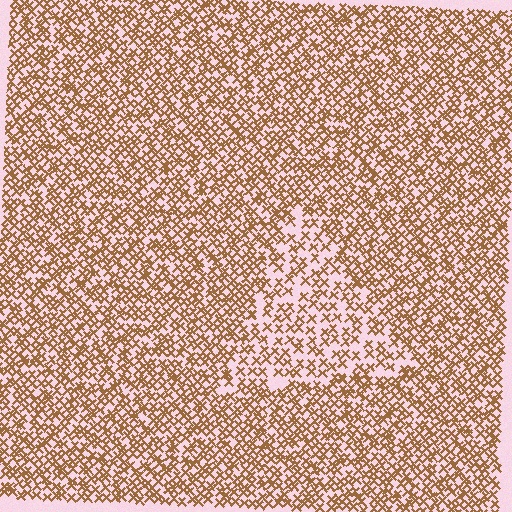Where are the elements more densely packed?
The elements are more densely packed outside the triangle boundary.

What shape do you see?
I see a triangle.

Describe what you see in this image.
The image contains small brown elements arranged at two different densities. A triangle-shaped region is visible where the elements are less densely packed than the surrounding area.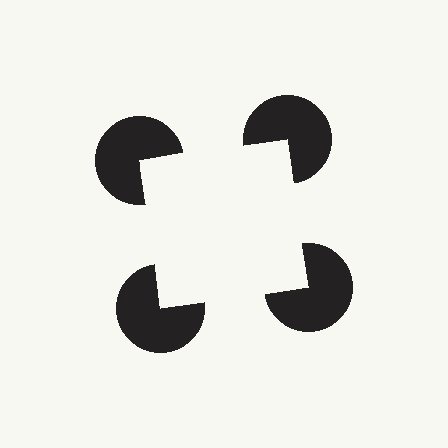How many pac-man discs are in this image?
There are 4 — one at each vertex of the illusory square.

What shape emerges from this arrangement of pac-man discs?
An illusory square — its edges are inferred from the aligned wedge cuts in the pac-man discs, not physically drawn.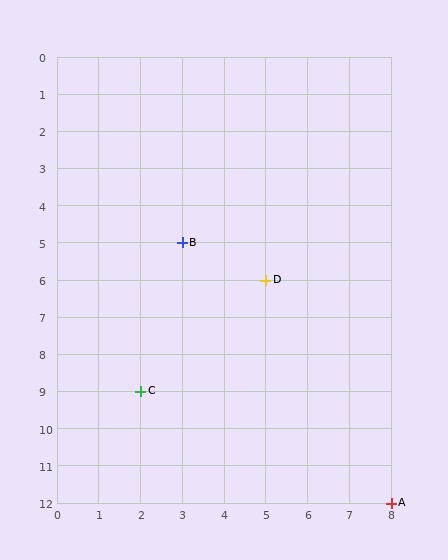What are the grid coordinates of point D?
Point D is at grid coordinates (5, 6).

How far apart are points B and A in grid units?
Points B and A are 5 columns and 7 rows apart (about 8.6 grid units diagonally).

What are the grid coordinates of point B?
Point B is at grid coordinates (3, 5).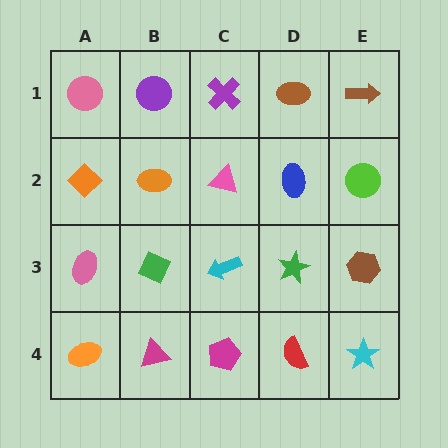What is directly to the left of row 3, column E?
A green star.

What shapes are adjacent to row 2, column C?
A purple cross (row 1, column C), a cyan arrow (row 3, column C), an orange ellipse (row 2, column B), a blue ellipse (row 2, column D).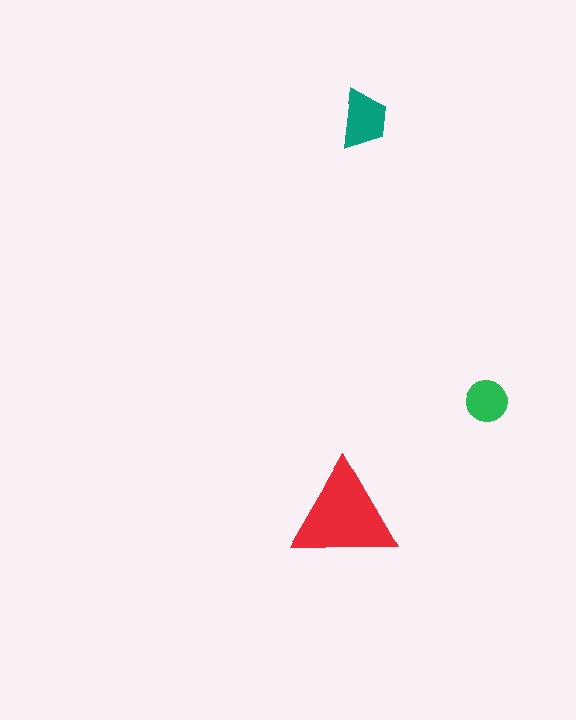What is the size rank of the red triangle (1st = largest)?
1st.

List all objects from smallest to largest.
The green circle, the teal trapezoid, the red triangle.